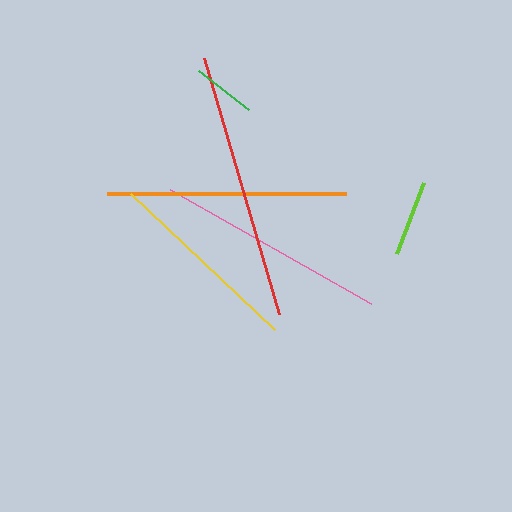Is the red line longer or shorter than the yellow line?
The red line is longer than the yellow line.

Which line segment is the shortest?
The green line is the shortest at approximately 63 pixels.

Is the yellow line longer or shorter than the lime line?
The yellow line is longer than the lime line.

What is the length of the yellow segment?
The yellow segment is approximately 199 pixels long.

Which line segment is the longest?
The red line is the longest at approximately 266 pixels.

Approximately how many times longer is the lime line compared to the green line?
The lime line is approximately 1.2 times the length of the green line.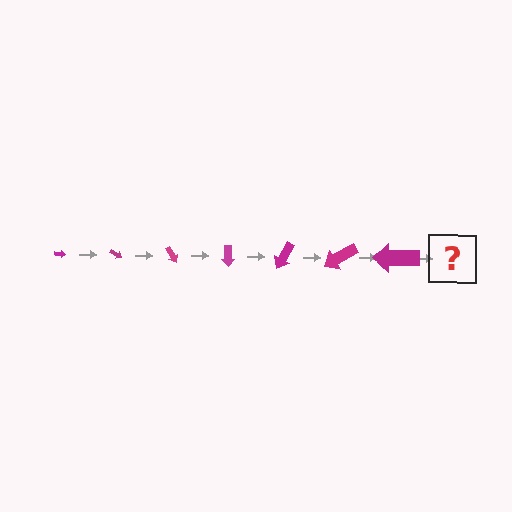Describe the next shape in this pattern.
It should be an arrow, larger than the previous one and rotated 210 degrees from the start.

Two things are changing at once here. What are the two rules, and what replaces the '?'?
The two rules are that the arrow grows larger each step and it rotates 30 degrees each step. The '?' should be an arrow, larger than the previous one and rotated 210 degrees from the start.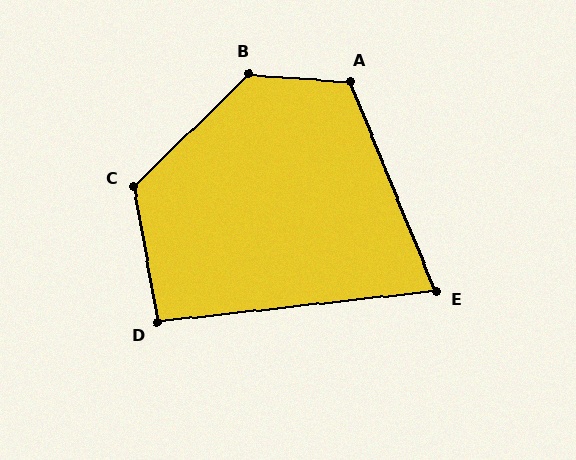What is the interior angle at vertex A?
Approximately 117 degrees (obtuse).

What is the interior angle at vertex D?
Approximately 93 degrees (approximately right).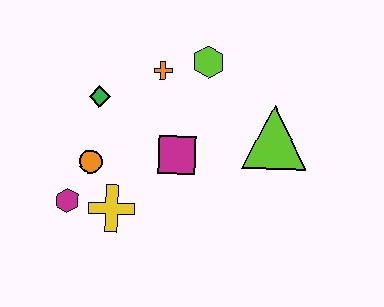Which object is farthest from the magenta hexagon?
The lime triangle is farthest from the magenta hexagon.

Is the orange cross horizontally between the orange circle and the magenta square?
Yes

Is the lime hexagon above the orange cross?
Yes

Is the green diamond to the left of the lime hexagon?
Yes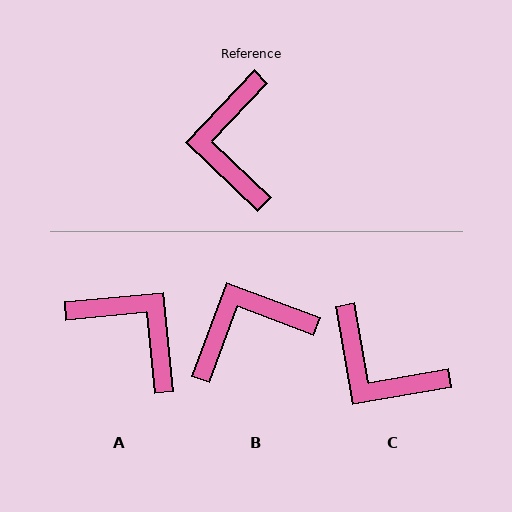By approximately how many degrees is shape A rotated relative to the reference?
Approximately 131 degrees clockwise.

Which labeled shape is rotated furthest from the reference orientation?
A, about 131 degrees away.